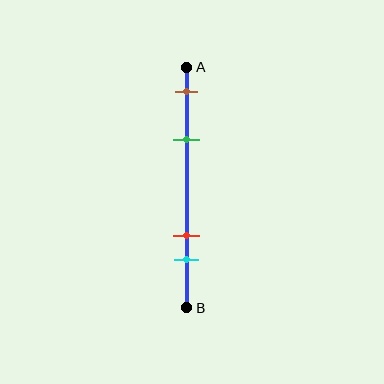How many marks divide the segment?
There are 4 marks dividing the segment.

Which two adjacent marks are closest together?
The red and cyan marks are the closest adjacent pair.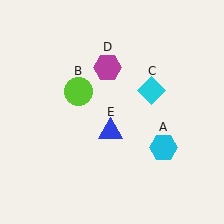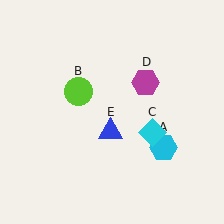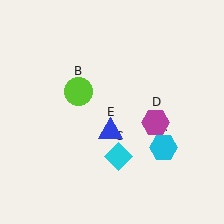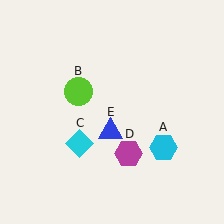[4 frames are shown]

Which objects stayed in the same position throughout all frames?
Cyan hexagon (object A) and lime circle (object B) and blue triangle (object E) remained stationary.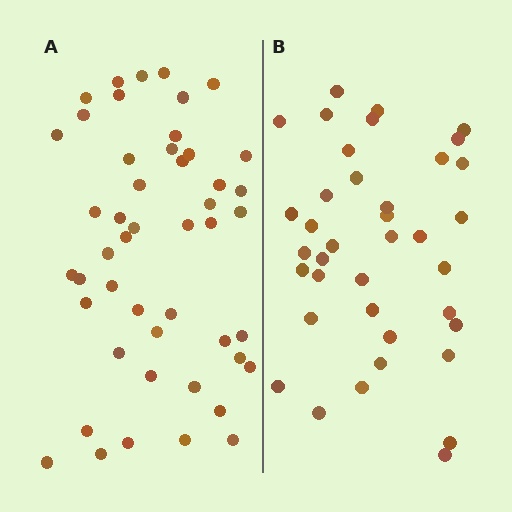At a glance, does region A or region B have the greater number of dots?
Region A (the left region) has more dots.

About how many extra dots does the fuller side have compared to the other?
Region A has roughly 10 or so more dots than region B.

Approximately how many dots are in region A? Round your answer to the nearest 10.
About 50 dots. (The exact count is 48, which rounds to 50.)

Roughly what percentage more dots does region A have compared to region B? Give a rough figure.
About 25% more.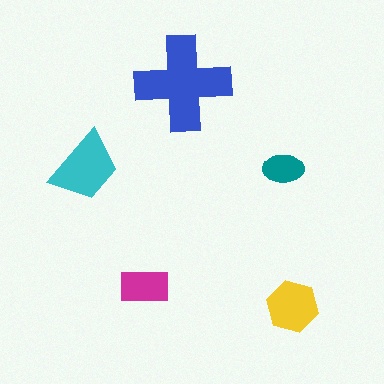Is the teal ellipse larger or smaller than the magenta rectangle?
Smaller.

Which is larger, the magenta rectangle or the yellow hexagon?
The yellow hexagon.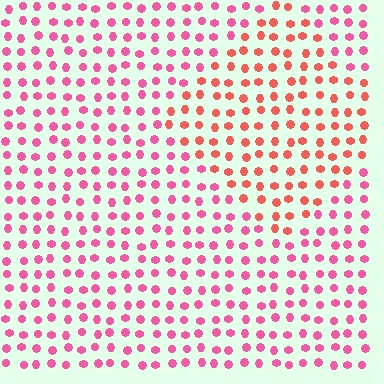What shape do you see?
I see a diamond.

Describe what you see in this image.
The image is filled with small pink elements in a uniform arrangement. A diamond-shaped region is visible where the elements are tinted to a slightly different hue, forming a subtle color boundary.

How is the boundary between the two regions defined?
The boundary is defined purely by a slight shift in hue (about 31 degrees). Spacing, size, and orientation are identical on both sides.